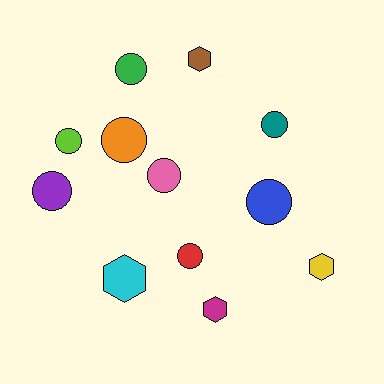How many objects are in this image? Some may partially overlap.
There are 12 objects.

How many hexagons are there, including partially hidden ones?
There are 4 hexagons.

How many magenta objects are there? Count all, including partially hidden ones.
There is 1 magenta object.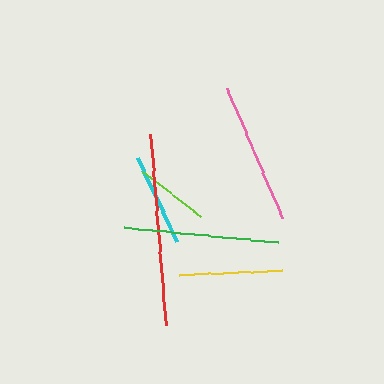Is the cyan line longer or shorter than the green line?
The green line is longer than the cyan line.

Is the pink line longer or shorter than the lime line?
The pink line is longer than the lime line.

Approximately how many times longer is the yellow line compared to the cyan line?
The yellow line is approximately 1.1 times the length of the cyan line.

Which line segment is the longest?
The red line is the longest at approximately 193 pixels.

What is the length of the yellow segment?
The yellow segment is approximately 103 pixels long.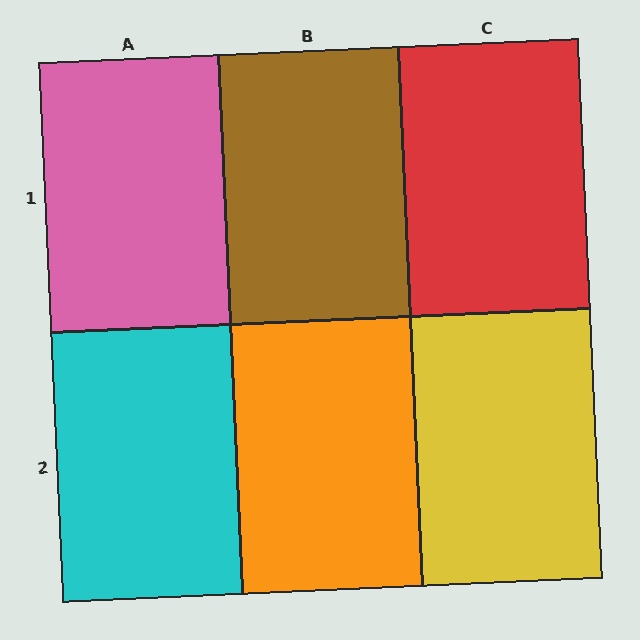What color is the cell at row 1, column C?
Red.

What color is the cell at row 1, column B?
Brown.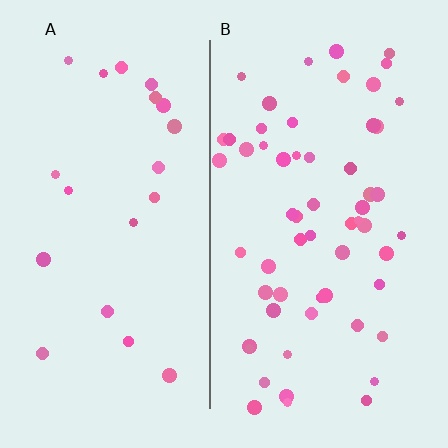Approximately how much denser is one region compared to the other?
Approximately 2.8× — region B over region A.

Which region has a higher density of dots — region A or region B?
B (the right).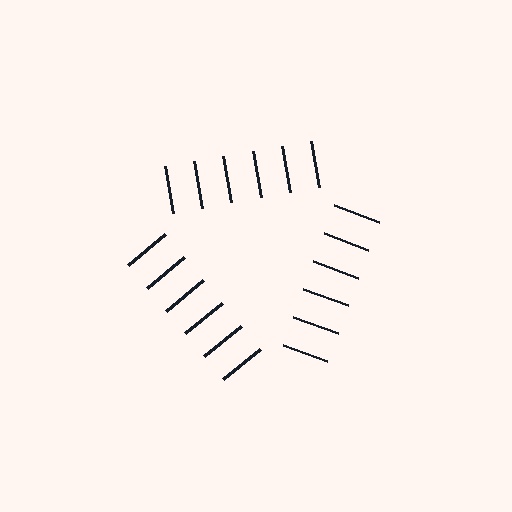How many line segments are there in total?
18 — 6 along each of the 3 edges.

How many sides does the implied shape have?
3 sides — the line-ends trace a triangle.